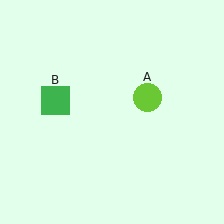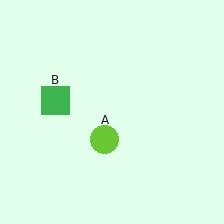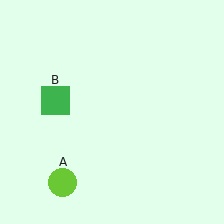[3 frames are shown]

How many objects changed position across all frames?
1 object changed position: lime circle (object A).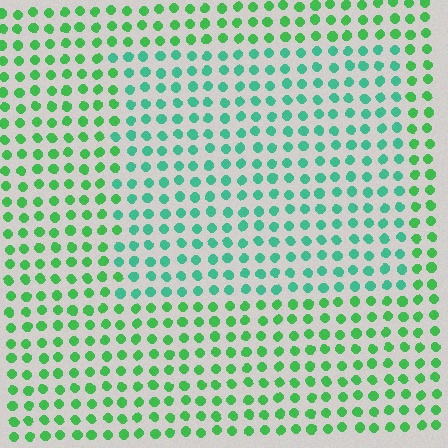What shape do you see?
I see a rectangle.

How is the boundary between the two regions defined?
The boundary is defined purely by a slight shift in hue (about 32 degrees). Spacing, size, and orientation are identical on both sides.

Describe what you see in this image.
The image is filled with small green elements in a uniform arrangement. A rectangle-shaped region is visible where the elements are tinted to a slightly different hue, forming a subtle color boundary.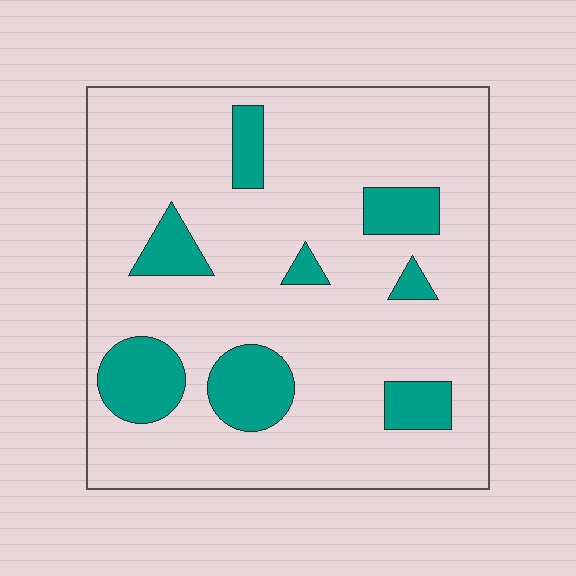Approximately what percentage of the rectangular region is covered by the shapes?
Approximately 15%.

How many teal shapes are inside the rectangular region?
8.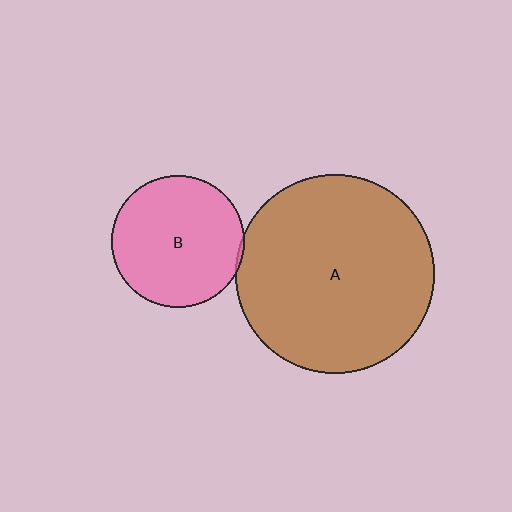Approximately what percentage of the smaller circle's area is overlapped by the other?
Approximately 5%.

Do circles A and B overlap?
Yes.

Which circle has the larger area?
Circle A (brown).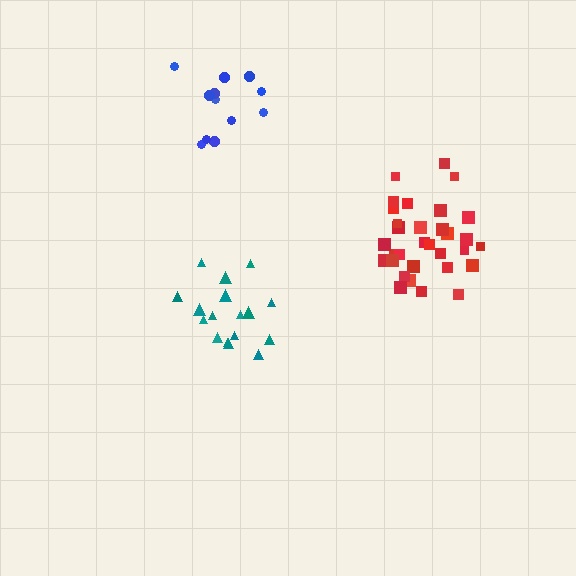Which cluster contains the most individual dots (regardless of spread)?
Red (32).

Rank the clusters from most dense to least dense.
red, teal, blue.